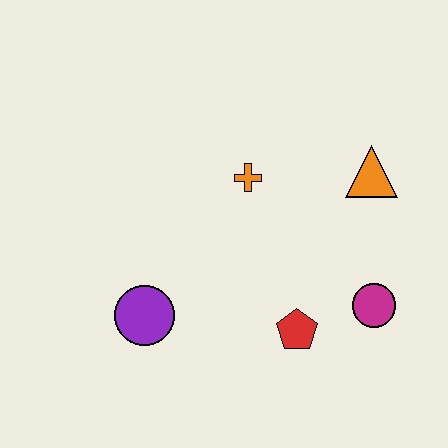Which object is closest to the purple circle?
The red pentagon is closest to the purple circle.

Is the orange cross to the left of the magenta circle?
Yes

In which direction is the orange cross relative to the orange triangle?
The orange cross is to the left of the orange triangle.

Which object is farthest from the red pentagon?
The orange triangle is farthest from the red pentagon.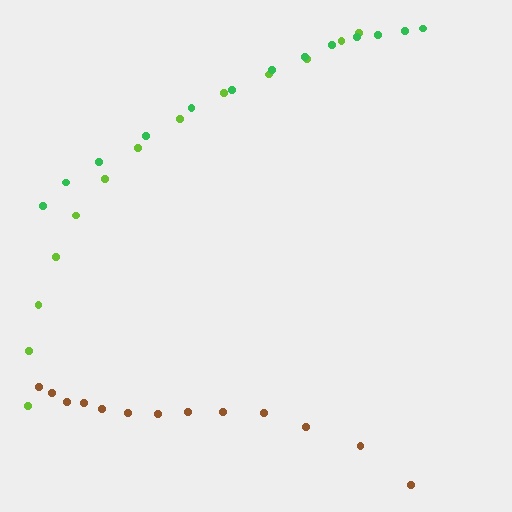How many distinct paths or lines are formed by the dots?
There are 3 distinct paths.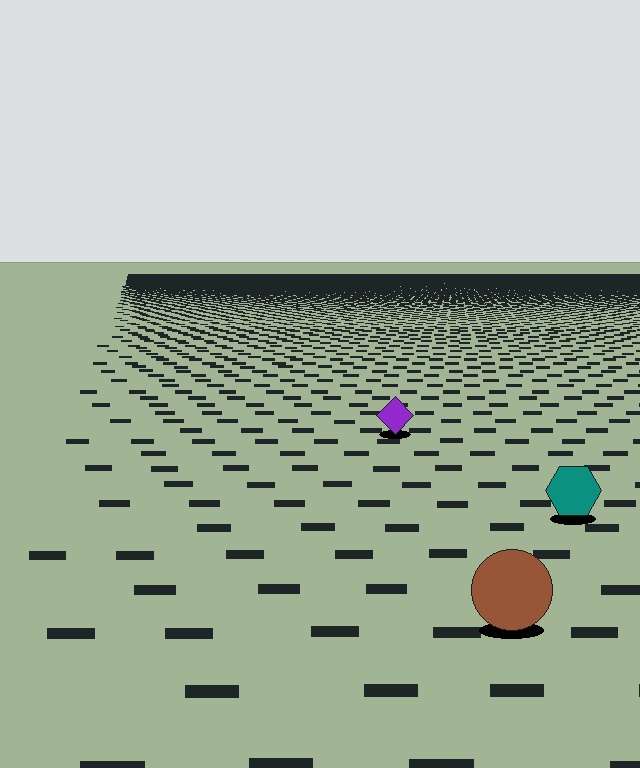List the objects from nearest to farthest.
From nearest to farthest: the brown circle, the teal hexagon, the purple diamond.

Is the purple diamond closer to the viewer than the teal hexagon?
No. The teal hexagon is closer — you can tell from the texture gradient: the ground texture is coarser near it.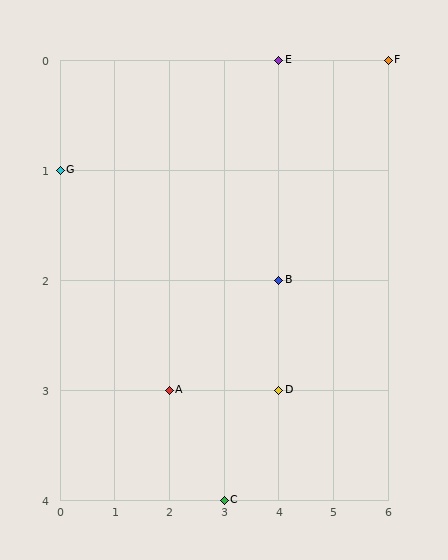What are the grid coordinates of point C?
Point C is at grid coordinates (3, 4).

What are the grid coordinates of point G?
Point G is at grid coordinates (0, 1).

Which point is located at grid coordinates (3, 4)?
Point C is at (3, 4).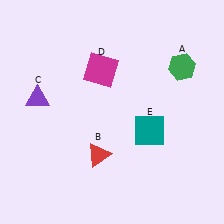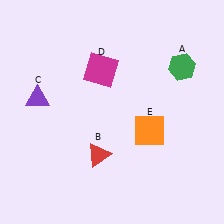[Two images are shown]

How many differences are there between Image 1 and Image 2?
There is 1 difference between the two images.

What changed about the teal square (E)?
In Image 1, E is teal. In Image 2, it changed to orange.